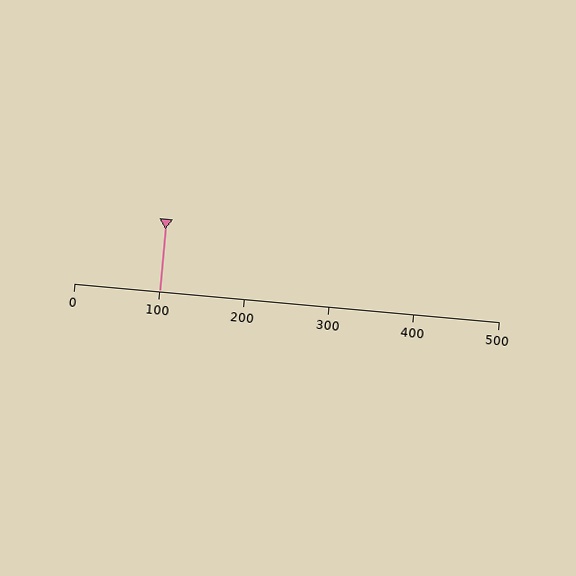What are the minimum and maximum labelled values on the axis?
The axis runs from 0 to 500.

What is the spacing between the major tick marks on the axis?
The major ticks are spaced 100 apart.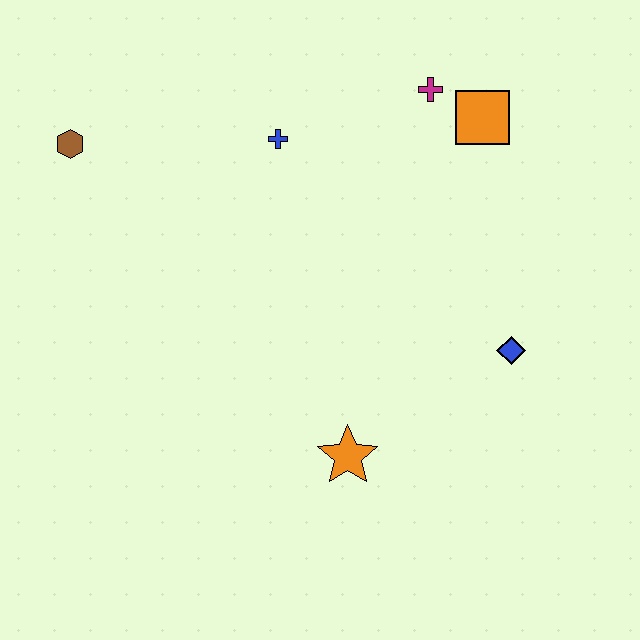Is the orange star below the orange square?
Yes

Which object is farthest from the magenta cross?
The orange star is farthest from the magenta cross.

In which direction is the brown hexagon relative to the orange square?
The brown hexagon is to the left of the orange square.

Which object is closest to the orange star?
The blue diamond is closest to the orange star.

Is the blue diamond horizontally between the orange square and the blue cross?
No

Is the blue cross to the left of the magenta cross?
Yes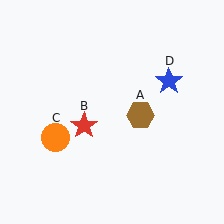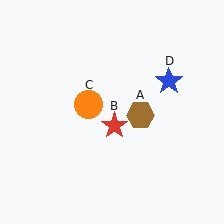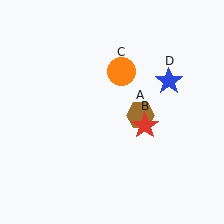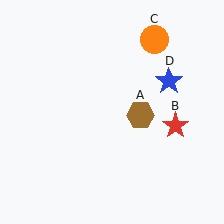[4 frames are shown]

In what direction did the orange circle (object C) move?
The orange circle (object C) moved up and to the right.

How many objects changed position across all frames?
2 objects changed position: red star (object B), orange circle (object C).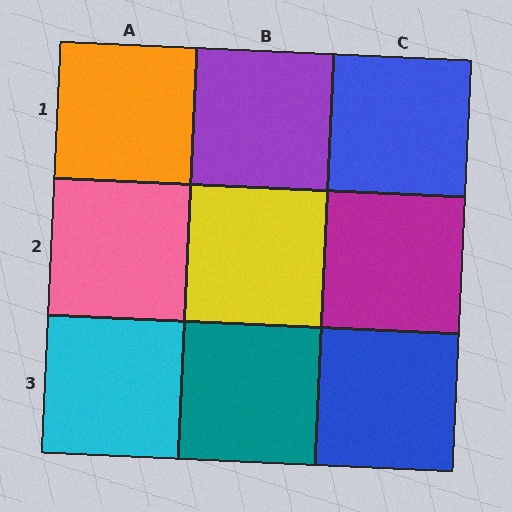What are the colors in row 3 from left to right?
Cyan, teal, blue.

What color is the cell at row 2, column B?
Yellow.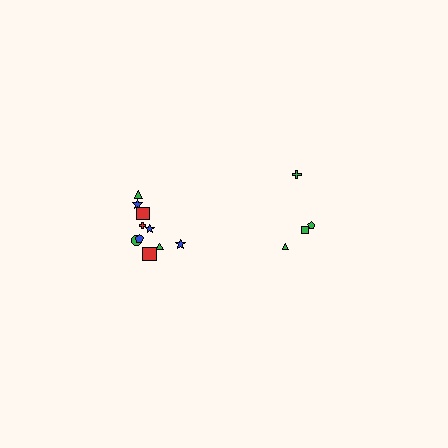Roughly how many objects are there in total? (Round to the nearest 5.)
Roughly 15 objects in total.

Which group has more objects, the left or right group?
The left group.